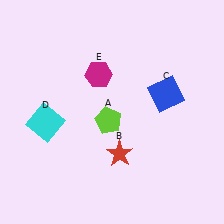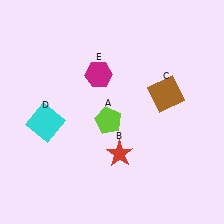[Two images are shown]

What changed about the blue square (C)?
In Image 1, C is blue. In Image 2, it changed to brown.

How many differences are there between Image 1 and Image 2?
There is 1 difference between the two images.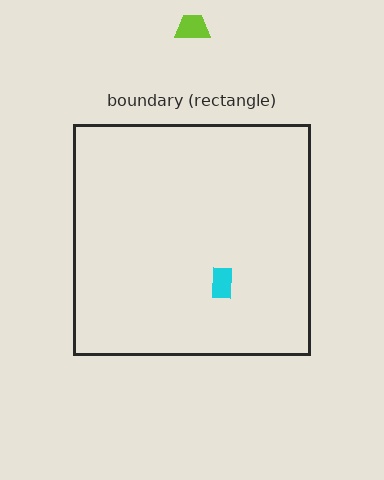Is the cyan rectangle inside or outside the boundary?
Inside.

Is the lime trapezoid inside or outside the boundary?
Outside.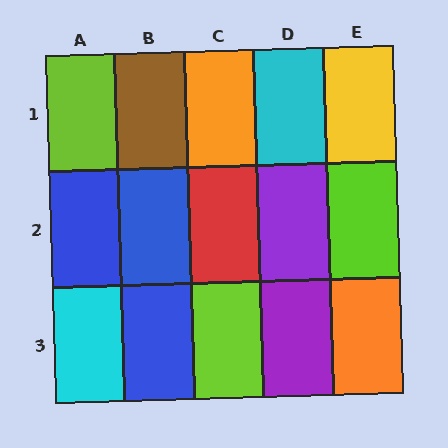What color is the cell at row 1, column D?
Cyan.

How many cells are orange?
2 cells are orange.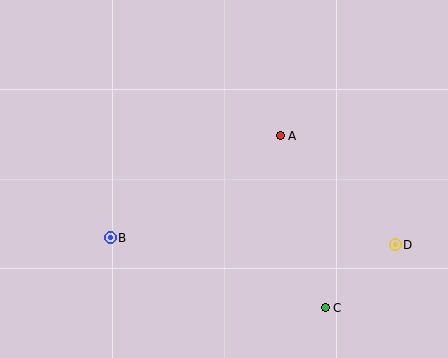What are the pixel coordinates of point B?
Point B is at (110, 238).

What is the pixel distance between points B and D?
The distance between B and D is 285 pixels.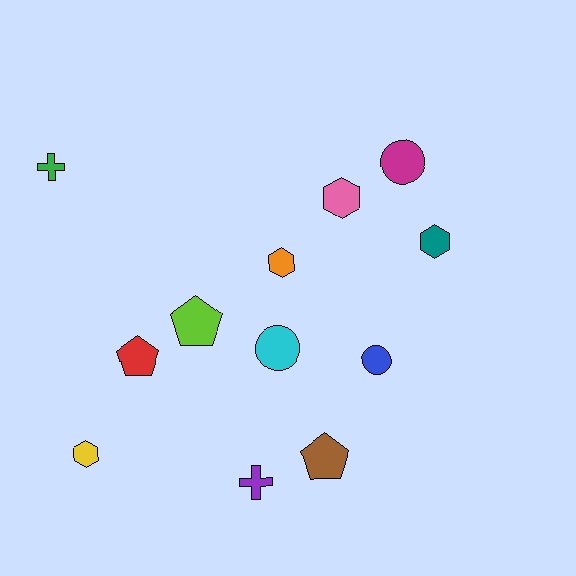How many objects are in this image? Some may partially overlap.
There are 12 objects.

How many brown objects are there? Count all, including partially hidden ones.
There is 1 brown object.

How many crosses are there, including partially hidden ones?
There are 2 crosses.